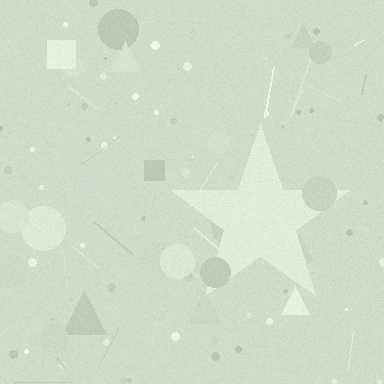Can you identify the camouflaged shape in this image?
The camouflaged shape is a star.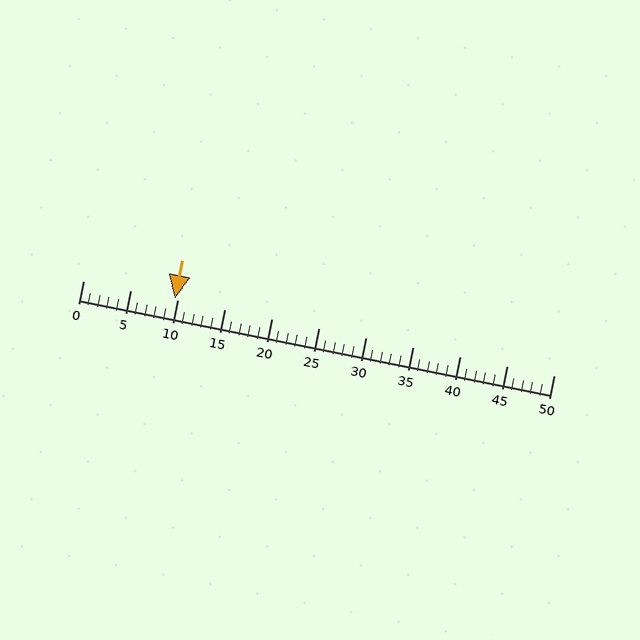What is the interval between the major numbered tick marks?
The major tick marks are spaced 5 units apart.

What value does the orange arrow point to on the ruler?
The orange arrow points to approximately 10.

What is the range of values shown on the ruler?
The ruler shows values from 0 to 50.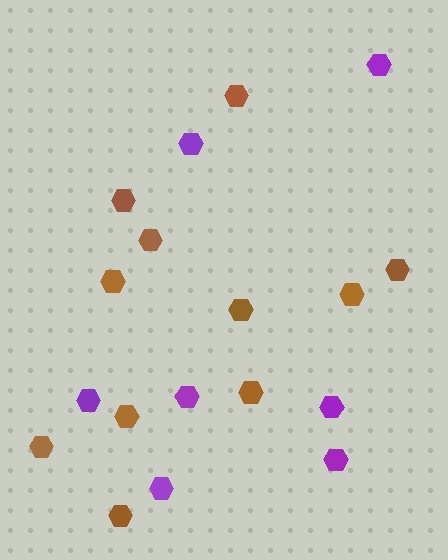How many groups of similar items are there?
There are 2 groups: one group of brown hexagons (11) and one group of purple hexagons (7).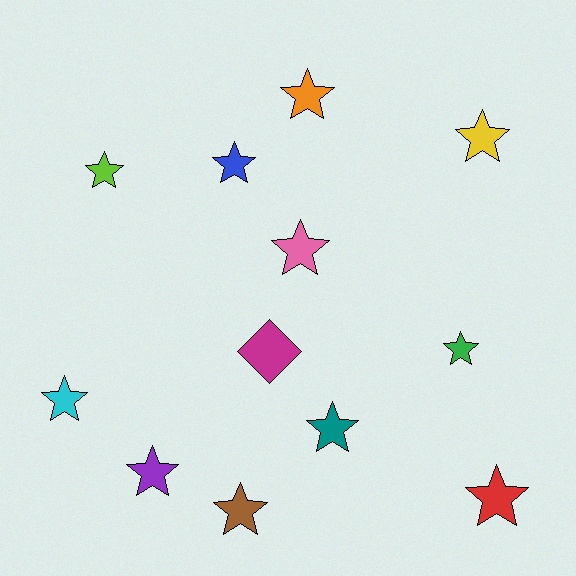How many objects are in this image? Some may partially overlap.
There are 12 objects.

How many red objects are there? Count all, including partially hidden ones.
There is 1 red object.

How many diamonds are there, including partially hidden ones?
There is 1 diamond.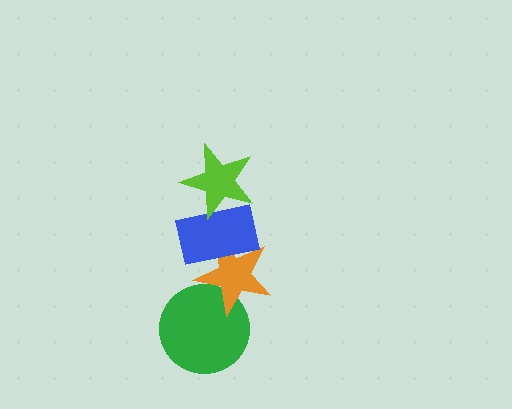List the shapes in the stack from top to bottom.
From top to bottom: the lime star, the blue rectangle, the orange star, the green circle.